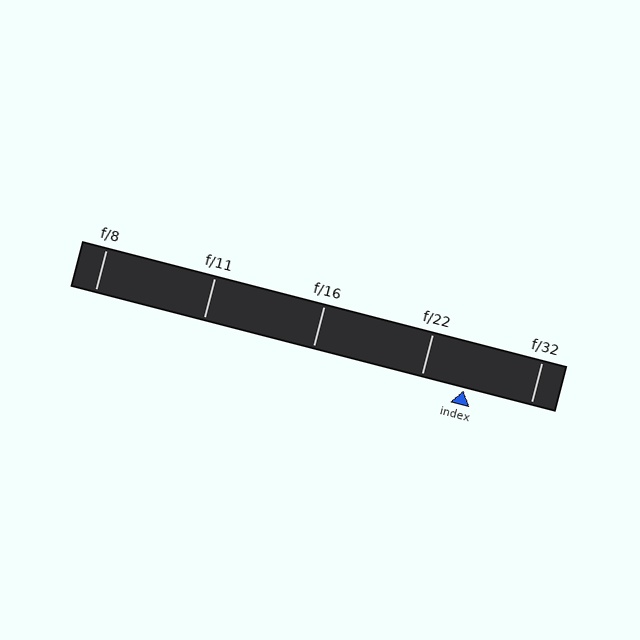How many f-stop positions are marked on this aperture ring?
There are 5 f-stop positions marked.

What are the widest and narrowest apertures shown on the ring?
The widest aperture shown is f/8 and the narrowest is f/32.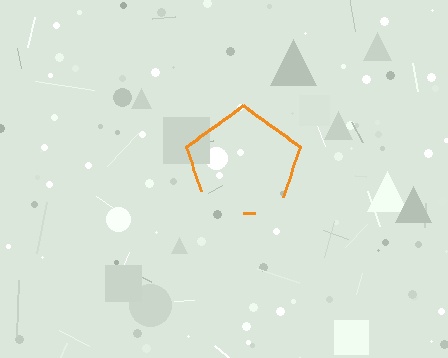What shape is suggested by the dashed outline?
The dashed outline suggests a pentagon.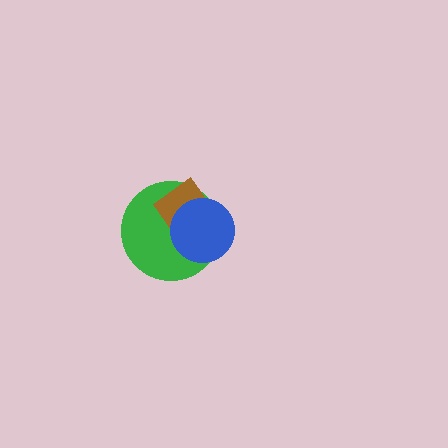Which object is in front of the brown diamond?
The blue circle is in front of the brown diamond.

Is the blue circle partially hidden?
No, no other shape covers it.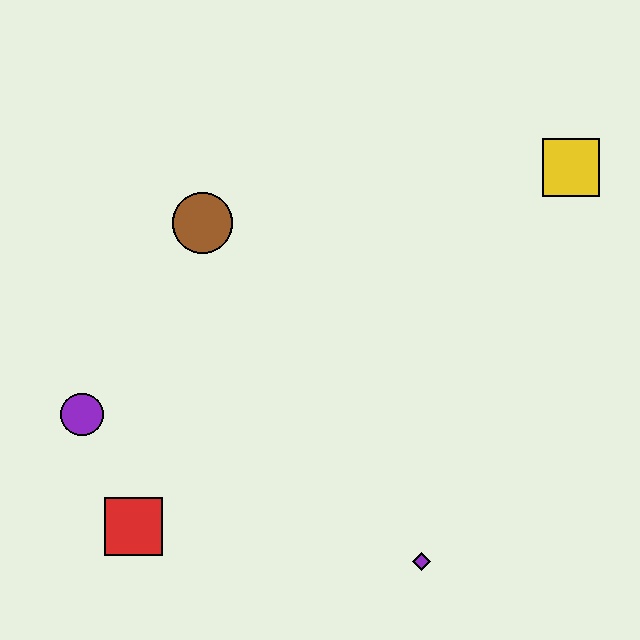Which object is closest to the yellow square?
The brown circle is closest to the yellow square.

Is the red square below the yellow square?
Yes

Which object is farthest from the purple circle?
The yellow square is farthest from the purple circle.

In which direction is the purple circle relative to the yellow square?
The purple circle is to the left of the yellow square.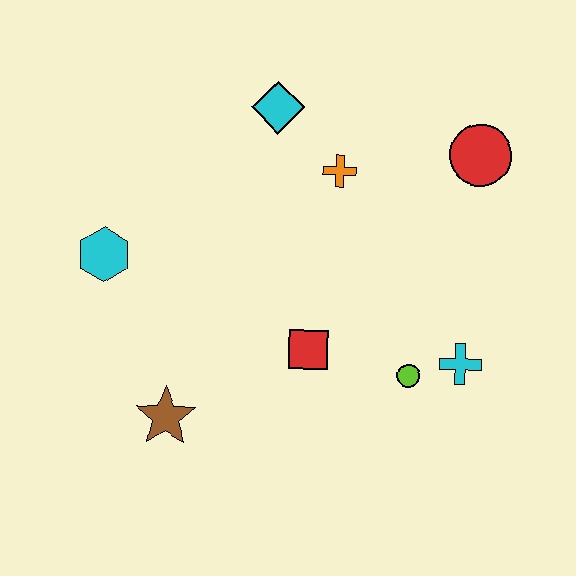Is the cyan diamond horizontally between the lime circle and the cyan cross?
No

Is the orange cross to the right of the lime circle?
No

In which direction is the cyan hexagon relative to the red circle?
The cyan hexagon is to the left of the red circle.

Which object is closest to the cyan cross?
The lime circle is closest to the cyan cross.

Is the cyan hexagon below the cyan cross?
No